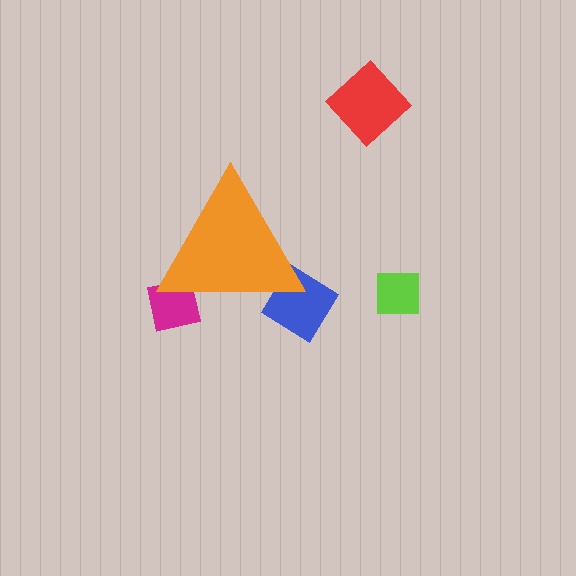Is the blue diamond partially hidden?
Yes, the blue diamond is partially hidden behind the orange triangle.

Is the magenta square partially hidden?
Yes, the magenta square is partially hidden behind the orange triangle.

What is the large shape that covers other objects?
An orange triangle.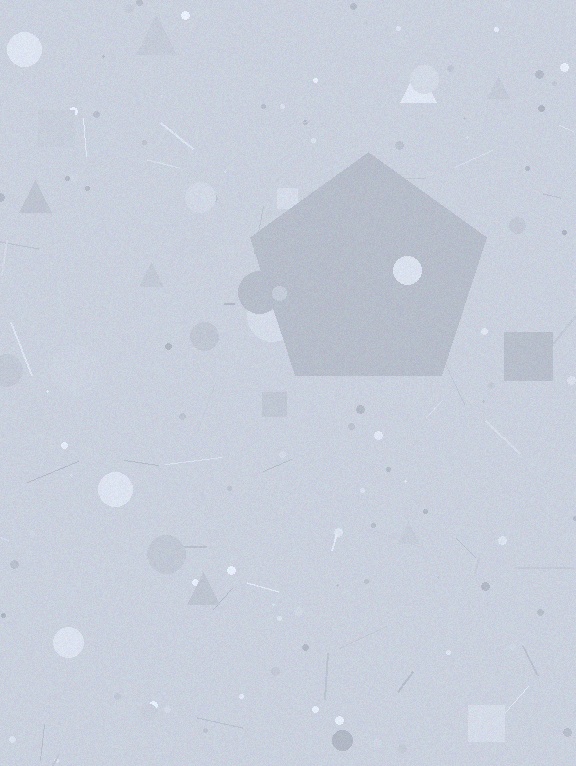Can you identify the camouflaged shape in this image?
The camouflaged shape is a pentagon.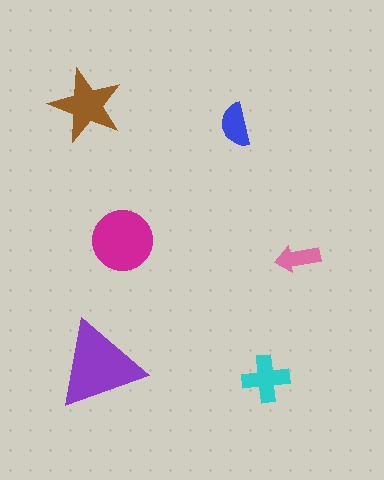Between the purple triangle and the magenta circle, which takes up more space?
The purple triangle.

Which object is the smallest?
The pink arrow.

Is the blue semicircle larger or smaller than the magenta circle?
Smaller.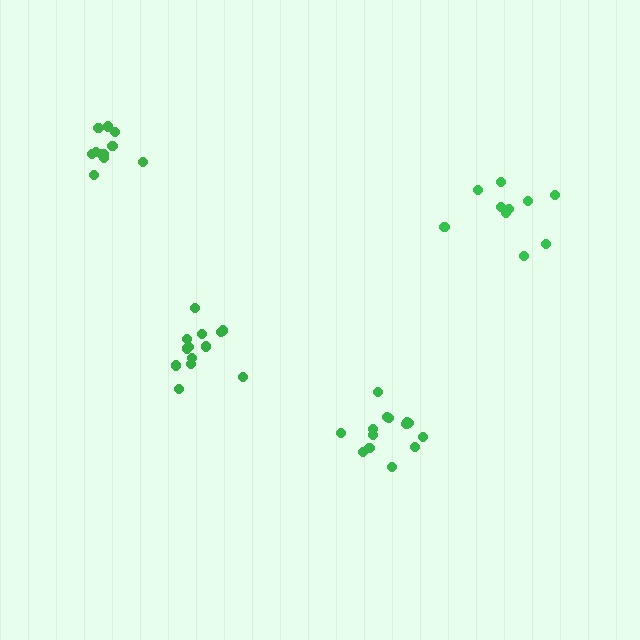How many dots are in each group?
Group 1: 10 dots, Group 2: 14 dots, Group 3: 13 dots, Group 4: 12 dots (49 total).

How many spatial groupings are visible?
There are 4 spatial groupings.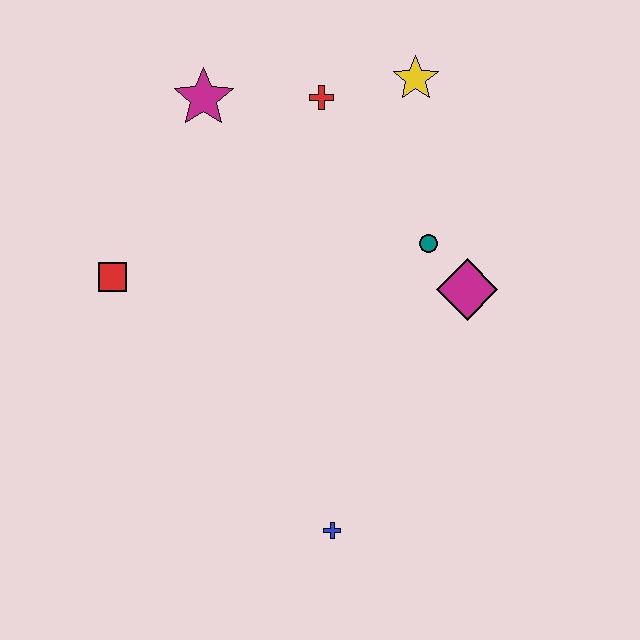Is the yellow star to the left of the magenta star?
No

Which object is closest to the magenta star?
The red cross is closest to the magenta star.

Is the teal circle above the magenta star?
No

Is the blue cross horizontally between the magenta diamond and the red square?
Yes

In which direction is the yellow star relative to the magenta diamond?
The yellow star is above the magenta diamond.